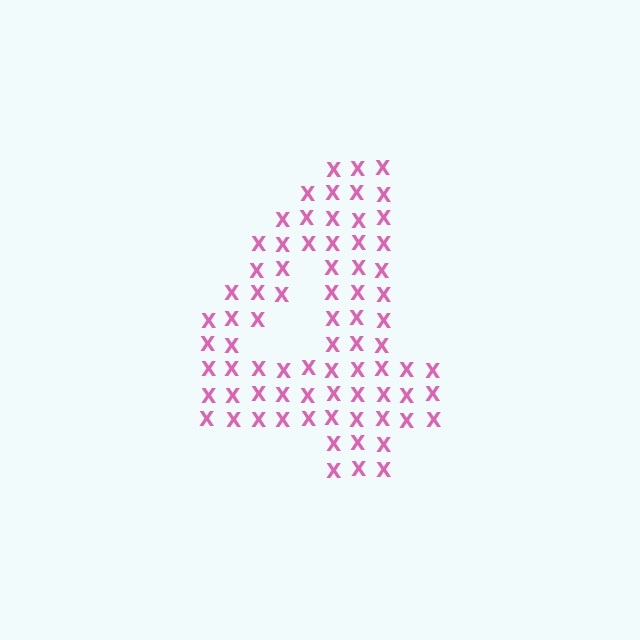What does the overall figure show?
The overall figure shows the digit 4.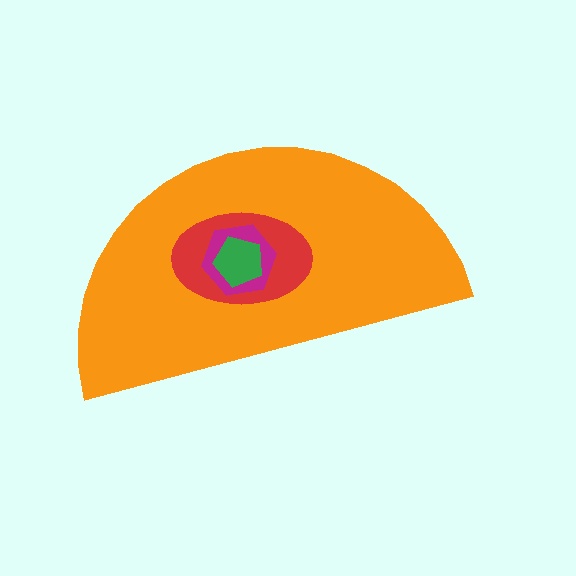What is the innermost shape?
The green pentagon.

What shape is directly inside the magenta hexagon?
The green pentagon.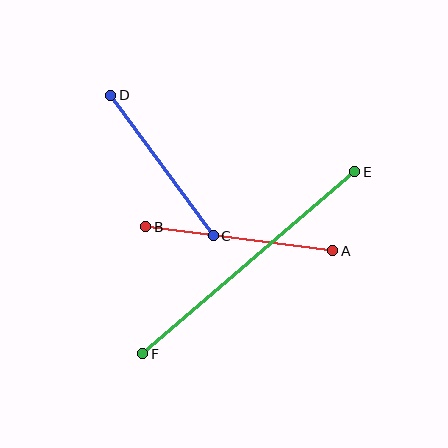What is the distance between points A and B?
The distance is approximately 188 pixels.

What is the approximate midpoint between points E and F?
The midpoint is at approximately (249, 263) pixels.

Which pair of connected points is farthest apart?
Points E and F are farthest apart.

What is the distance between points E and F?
The distance is approximately 279 pixels.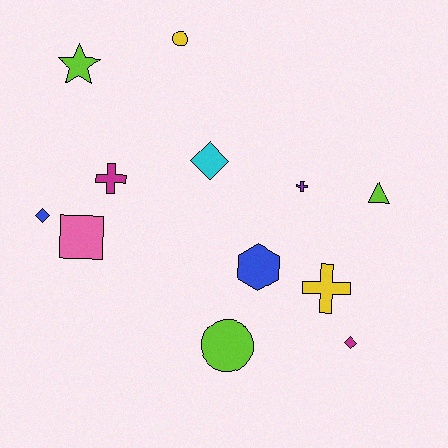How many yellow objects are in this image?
There are 2 yellow objects.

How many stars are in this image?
There is 1 star.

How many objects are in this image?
There are 12 objects.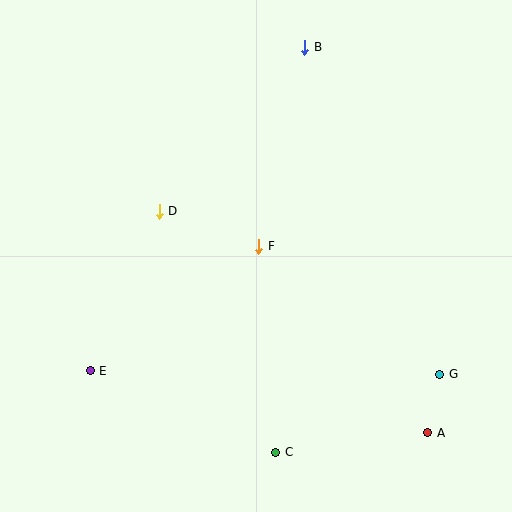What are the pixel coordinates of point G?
Point G is at (440, 374).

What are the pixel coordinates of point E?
Point E is at (90, 371).